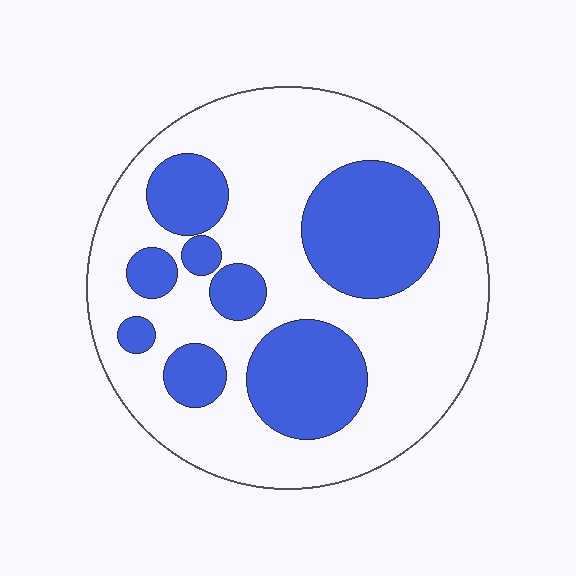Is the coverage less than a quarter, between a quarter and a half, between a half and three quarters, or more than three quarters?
Between a quarter and a half.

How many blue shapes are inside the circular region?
8.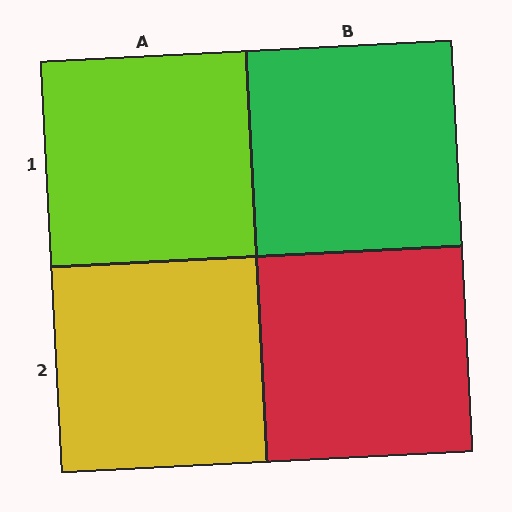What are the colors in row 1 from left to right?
Lime, green.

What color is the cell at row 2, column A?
Yellow.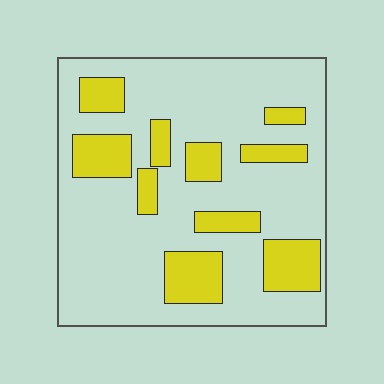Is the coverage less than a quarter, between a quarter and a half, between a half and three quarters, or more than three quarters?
Less than a quarter.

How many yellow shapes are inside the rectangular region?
10.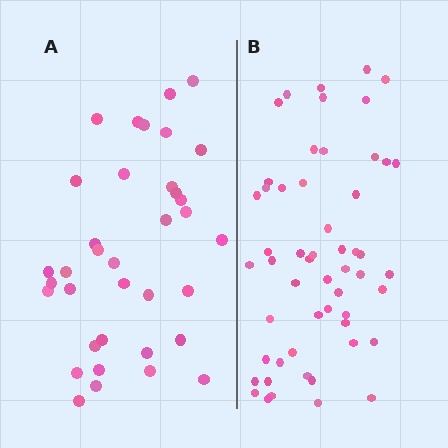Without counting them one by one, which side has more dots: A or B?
Region B (the right region) has more dots.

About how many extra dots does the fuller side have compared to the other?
Region B has approximately 20 more dots than region A.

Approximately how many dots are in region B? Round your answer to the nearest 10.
About 50 dots. (The exact count is 54, which rounds to 50.)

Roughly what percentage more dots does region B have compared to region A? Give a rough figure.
About 50% more.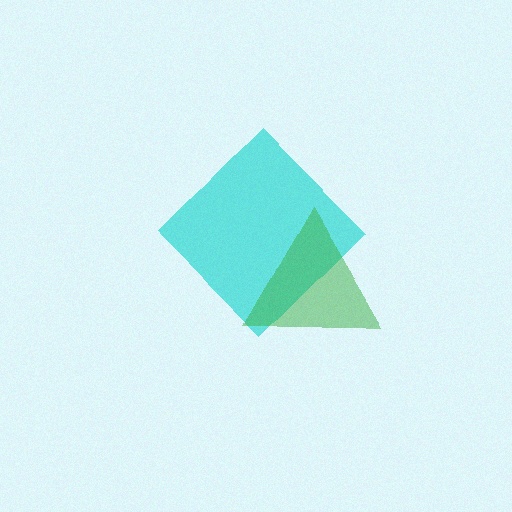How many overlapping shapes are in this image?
There are 2 overlapping shapes in the image.